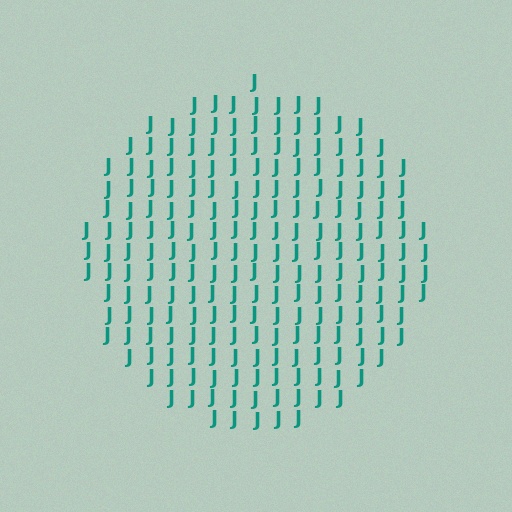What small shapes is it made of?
It is made of small letter J's.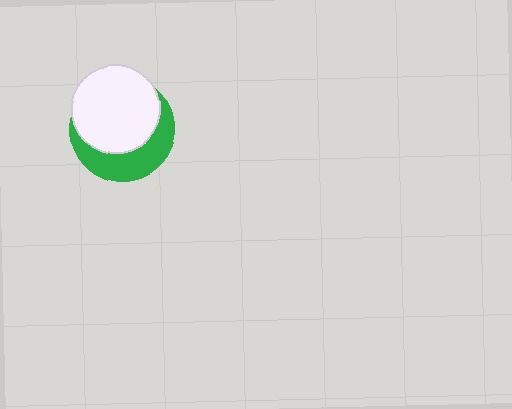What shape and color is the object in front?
The object in front is a white circle.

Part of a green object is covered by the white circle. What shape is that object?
It is a circle.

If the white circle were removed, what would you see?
You would see the complete green circle.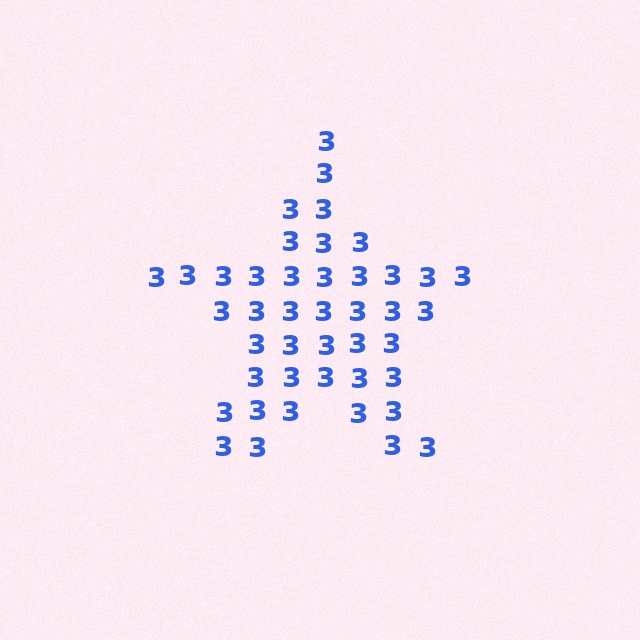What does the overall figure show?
The overall figure shows a star.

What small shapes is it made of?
It is made of small digit 3's.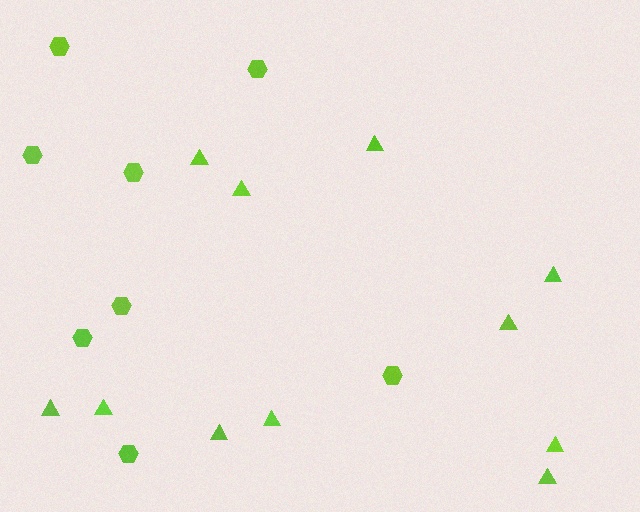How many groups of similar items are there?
There are 2 groups: one group of triangles (11) and one group of hexagons (8).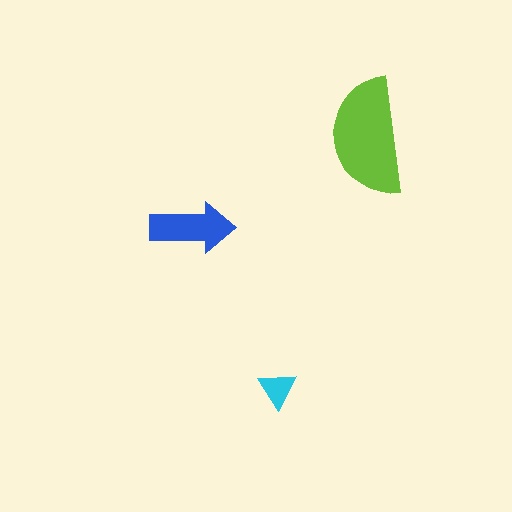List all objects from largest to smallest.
The lime semicircle, the blue arrow, the cyan triangle.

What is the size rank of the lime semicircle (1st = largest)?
1st.